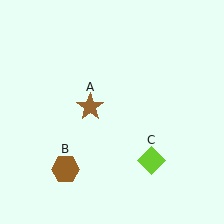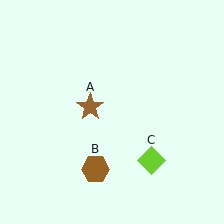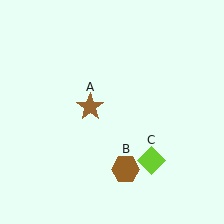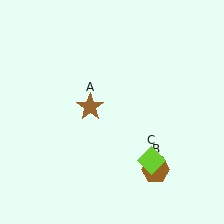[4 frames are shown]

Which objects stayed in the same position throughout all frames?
Brown star (object A) and lime diamond (object C) remained stationary.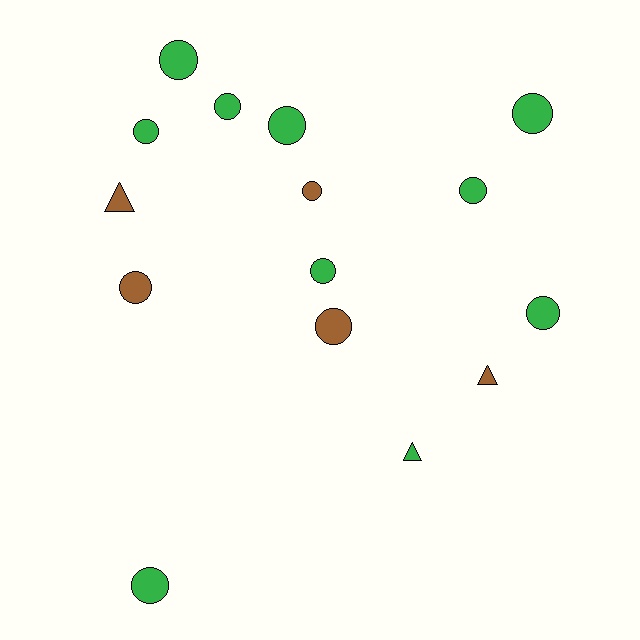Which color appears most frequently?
Green, with 10 objects.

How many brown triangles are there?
There are 2 brown triangles.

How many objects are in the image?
There are 15 objects.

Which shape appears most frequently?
Circle, with 12 objects.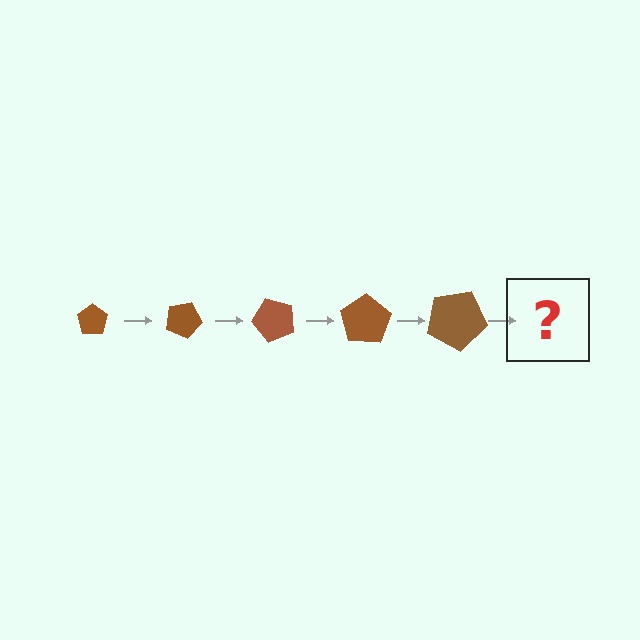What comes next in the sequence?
The next element should be a pentagon, larger than the previous one and rotated 125 degrees from the start.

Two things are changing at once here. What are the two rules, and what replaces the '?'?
The two rules are that the pentagon grows larger each step and it rotates 25 degrees each step. The '?' should be a pentagon, larger than the previous one and rotated 125 degrees from the start.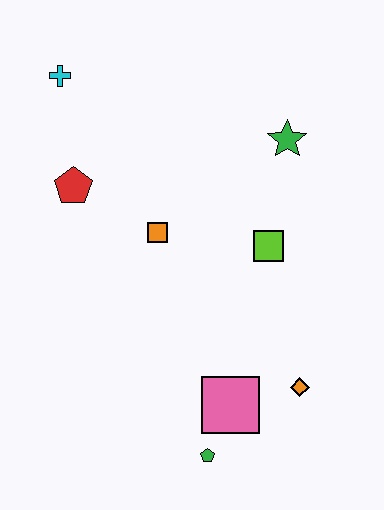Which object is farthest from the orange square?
The green pentagon is farthest from the orange square.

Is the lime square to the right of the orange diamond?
No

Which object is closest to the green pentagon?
The pink square is closest to the green pentagon.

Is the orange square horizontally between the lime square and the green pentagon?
No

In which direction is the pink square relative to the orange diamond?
The pink square is to the left of the orange diamond.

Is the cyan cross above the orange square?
Yes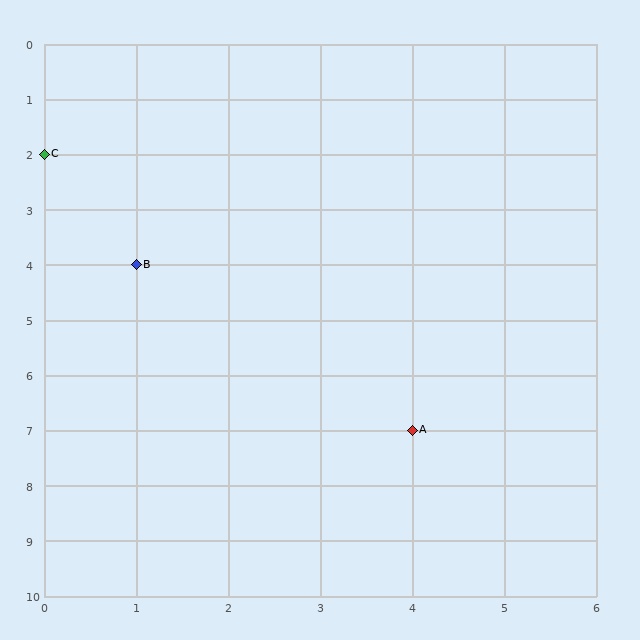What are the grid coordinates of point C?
Point C is at grid coordinates (0, 2).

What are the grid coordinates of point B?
Point B is at grid coordinates (1, 4).